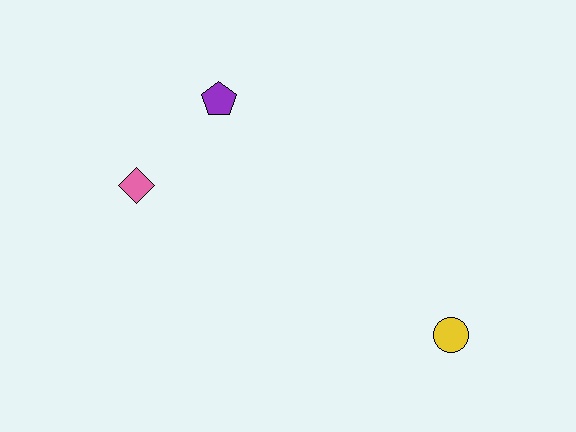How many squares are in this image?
There are no squares.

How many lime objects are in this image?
There are no lime objects.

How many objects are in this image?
There are 3 objects.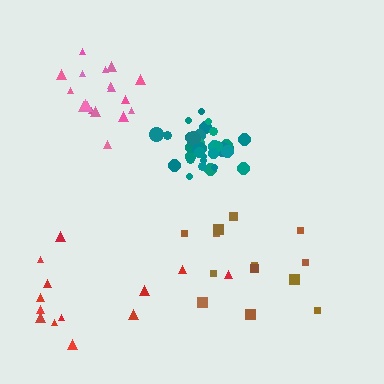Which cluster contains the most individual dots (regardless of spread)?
Teal (33).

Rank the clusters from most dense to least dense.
teal, pink, brown, red.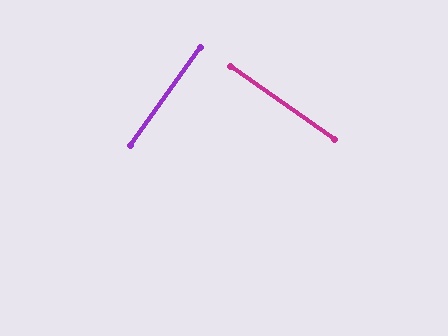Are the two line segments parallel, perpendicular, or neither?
Perpendicular — they meet at approximately 90°.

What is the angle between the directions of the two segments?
Approximately 90 degrees.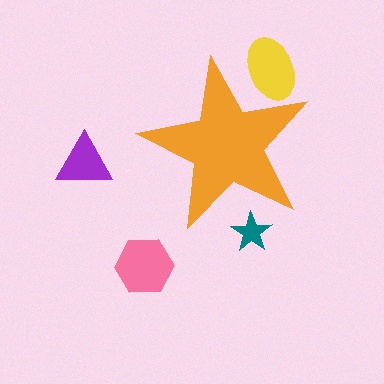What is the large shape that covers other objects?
An orange star.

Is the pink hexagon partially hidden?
No, the pink hexagon is fully visible.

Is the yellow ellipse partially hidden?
Yes, the yellow ellipse is partially hidden behind the orange star.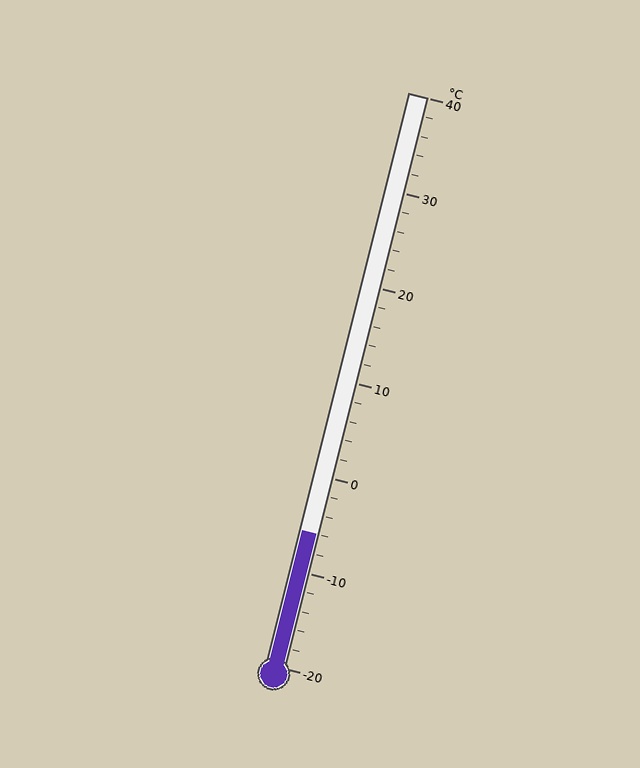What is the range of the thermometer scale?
The thermometer scale ranges from -20°C to 40°C.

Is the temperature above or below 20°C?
The temperature is below 20°C.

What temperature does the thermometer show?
The thermometer shows approximately -6°C.